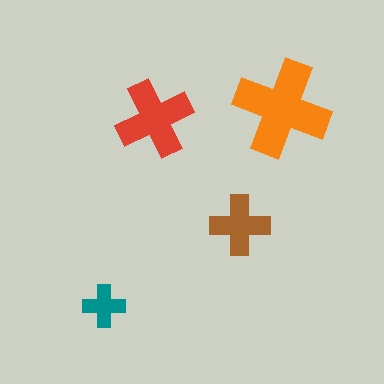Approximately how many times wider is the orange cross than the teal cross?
About 2.5 times wider.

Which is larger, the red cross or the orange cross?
The orange one.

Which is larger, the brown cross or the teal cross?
The brown one.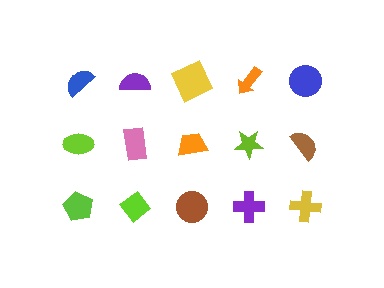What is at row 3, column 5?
A yellow cross.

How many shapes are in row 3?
5 shapes.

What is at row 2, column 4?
A lime star.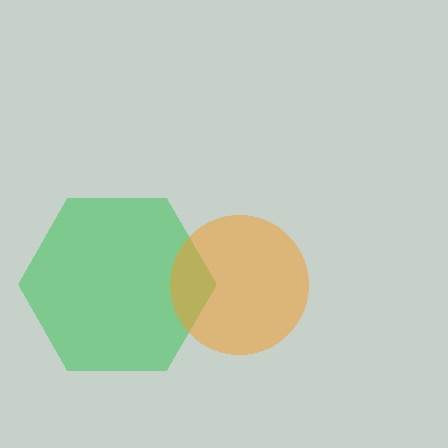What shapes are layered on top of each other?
The layered shapes are: a green hexagon, an orange circle.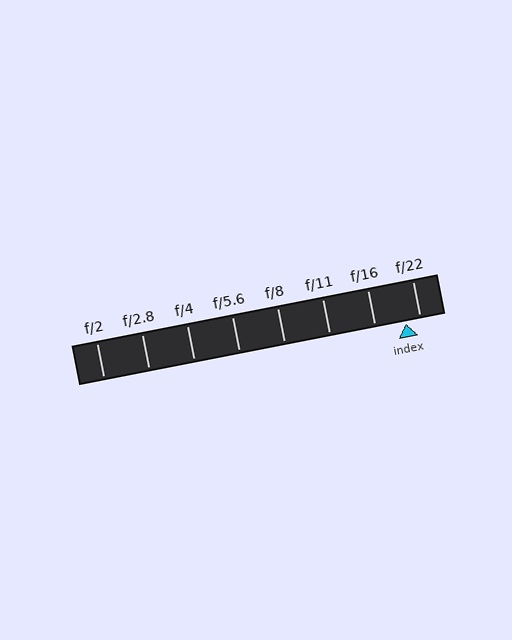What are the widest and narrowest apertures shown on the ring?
The widest aperture shown is f/2 and the narrowest is f/22.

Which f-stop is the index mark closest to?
The index mark is closest to f/22.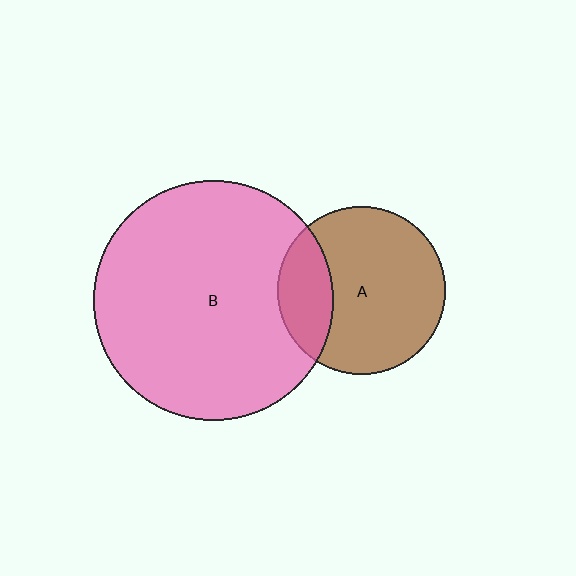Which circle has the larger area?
Circle B (pink).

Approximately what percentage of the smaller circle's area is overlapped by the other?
Approximately 25%.